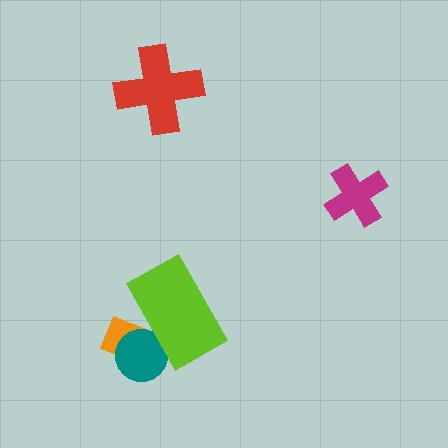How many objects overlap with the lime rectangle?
2 objects overlap with the lime rectangle.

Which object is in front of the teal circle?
The lime rectangle is in front of the teal circle.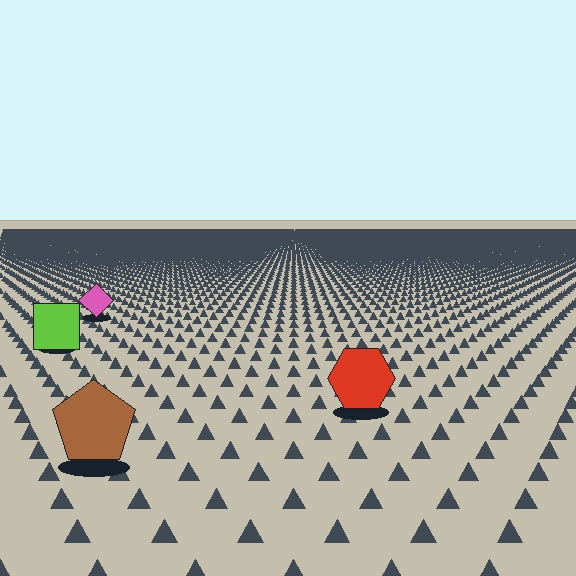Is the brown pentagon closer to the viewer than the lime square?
Yes. The brown pentagon is closer — you can tell from the texture gradient: the ground texture is coarser near it.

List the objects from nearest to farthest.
From nearest to farthest: the brown pentagon, the red hexagon, the lime square, the pink diamond.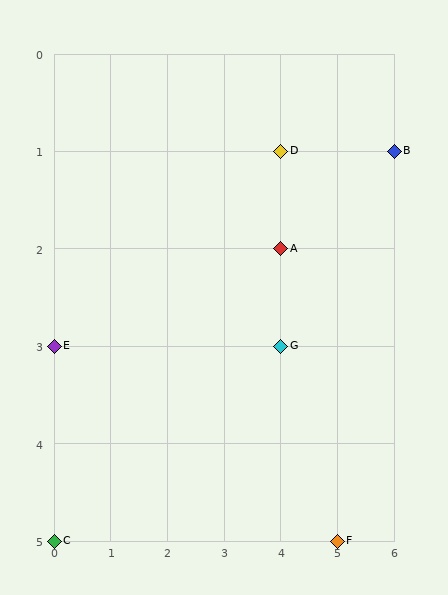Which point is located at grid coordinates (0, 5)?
Point C is at (0, 5).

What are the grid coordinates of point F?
Point F is at grid coordinates (5, 5).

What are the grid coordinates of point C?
Point C is at grid coordinates (0, 5).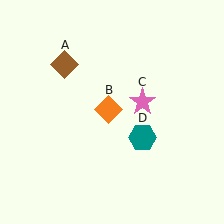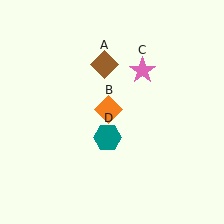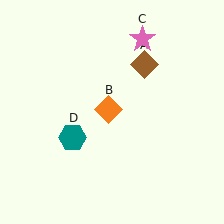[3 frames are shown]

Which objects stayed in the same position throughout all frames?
Orange diamond (object B) remained stationary.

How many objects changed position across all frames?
3 objects changed position: brown diamond (object A), pink star (object C), teal hexagon (object D).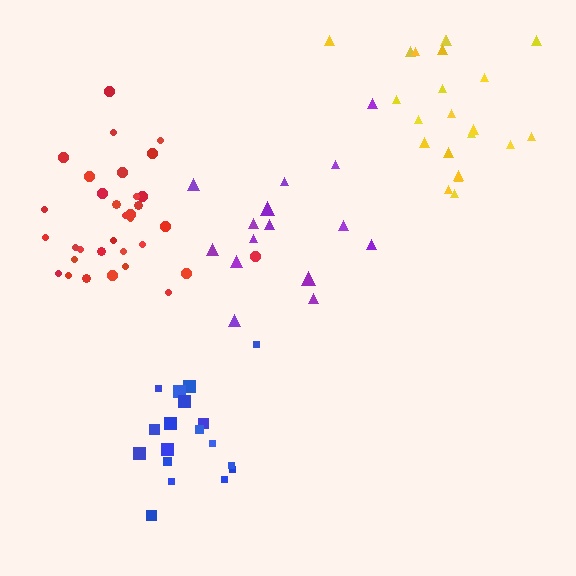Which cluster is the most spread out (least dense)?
Purple.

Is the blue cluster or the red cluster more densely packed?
Blue.